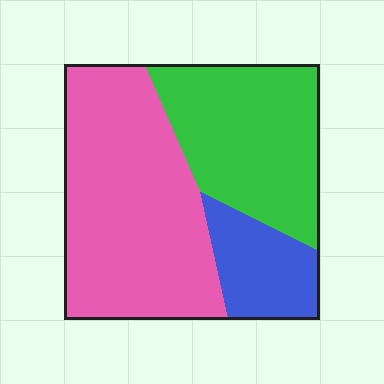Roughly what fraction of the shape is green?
Green takes up between a quarter and a half of the shape.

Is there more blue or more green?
Green.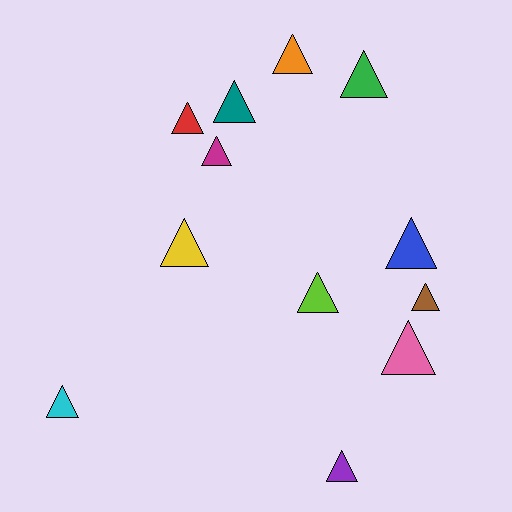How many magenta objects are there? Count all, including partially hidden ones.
There is 1 magenta object.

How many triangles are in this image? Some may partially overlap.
There are 12 triangles.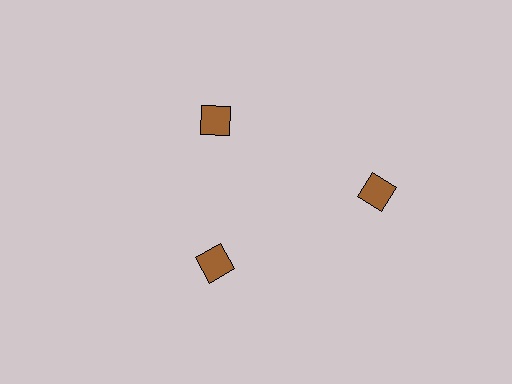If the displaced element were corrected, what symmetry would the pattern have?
It would have 3-fold rotational symmetry — the pattern would map onto itself every 120 degrees.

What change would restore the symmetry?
The symmetry would be restored by moving it inward, back onto the ring so that all 3 diamonds sit at equal angles and equal distance from the center.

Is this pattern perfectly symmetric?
No. The 3 brown diamonds are arranged in a ring, but one element near the 3 o'clock position is pushed outward from the center, breaking the 3-fold rotational symmetry.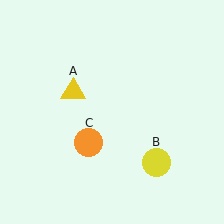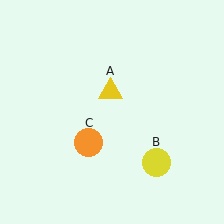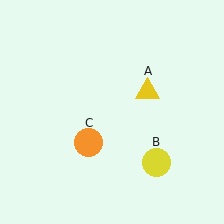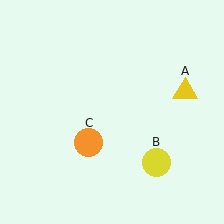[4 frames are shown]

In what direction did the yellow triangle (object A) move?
The yellow triangle (object A) moved right.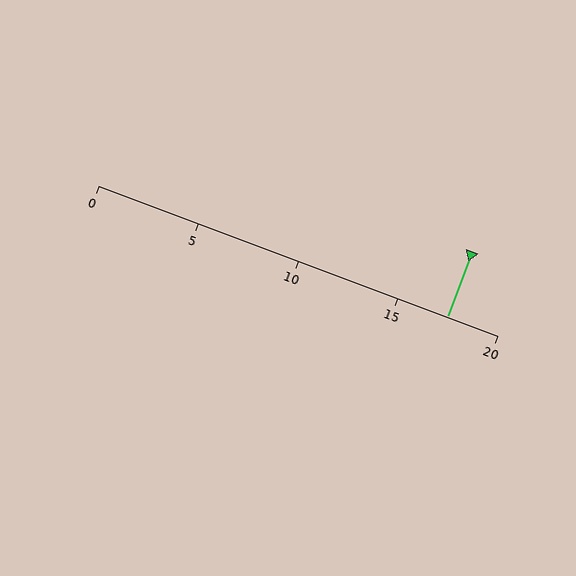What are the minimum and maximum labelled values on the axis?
The axis runs from 0 to 20.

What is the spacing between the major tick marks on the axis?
The major ticks are spaced 5 apart.